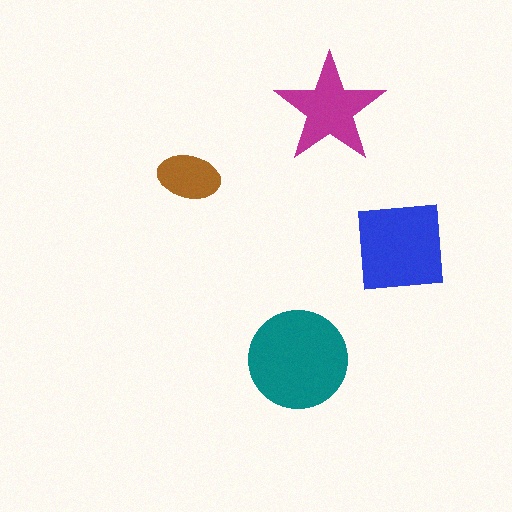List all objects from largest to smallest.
The teal circle, the blue square, the magenta star, the brown ellipse.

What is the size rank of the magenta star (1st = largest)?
3rd.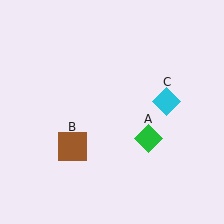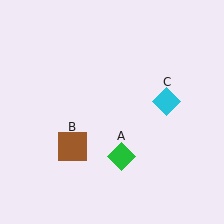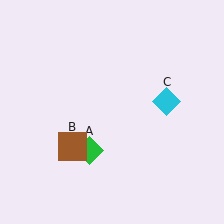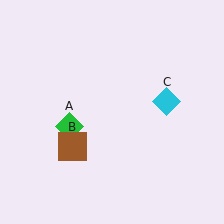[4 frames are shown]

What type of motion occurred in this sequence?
The green diamond (object A) rotated clockwise around the center of the scene.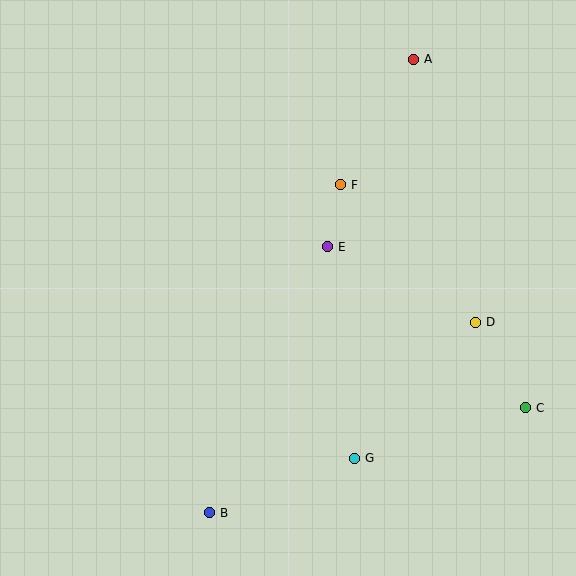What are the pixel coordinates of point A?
Point A is at (414, 59).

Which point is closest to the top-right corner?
Point A is closest to the top-right corner.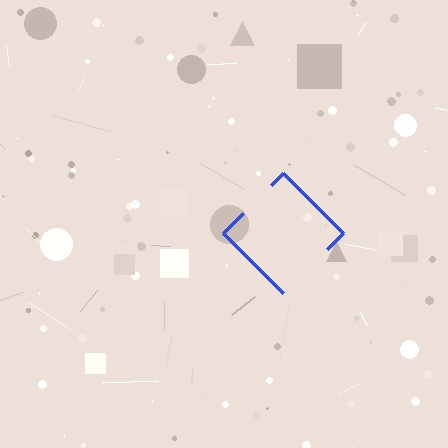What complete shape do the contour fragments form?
The contour fragments form a diamond.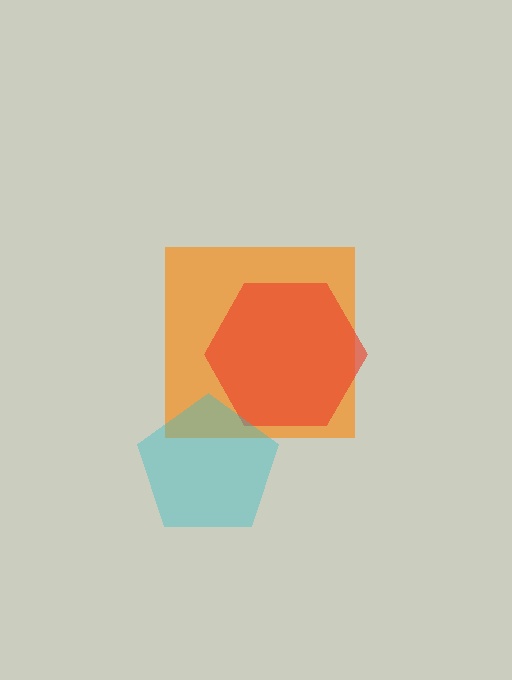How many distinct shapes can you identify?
There are 3 distinct shapes: an orange square, a red hexagon, a cyan pentagon.